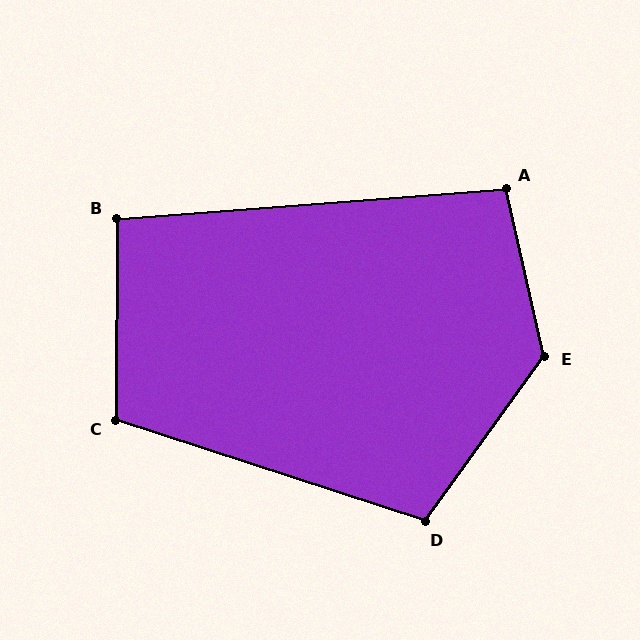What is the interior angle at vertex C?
Approximately 108 degrees (obtuse).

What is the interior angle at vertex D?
Approximately 108 degrees (obtuse).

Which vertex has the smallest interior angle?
B, at approximately 95 degrees.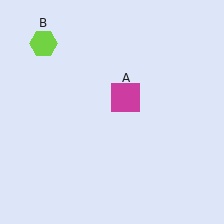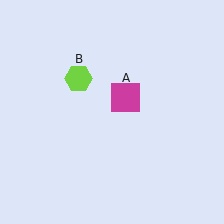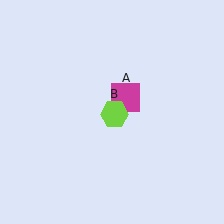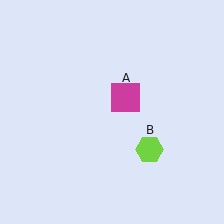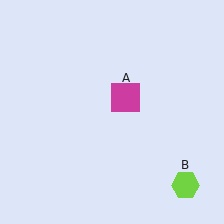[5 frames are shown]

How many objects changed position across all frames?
1 object changed position: lime hexagon (object B).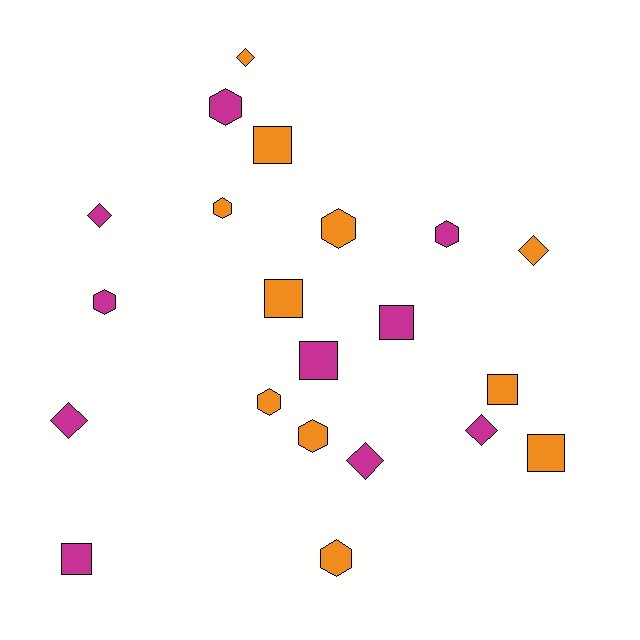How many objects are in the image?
There are 21 objects.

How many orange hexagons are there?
There are 5 orange hexagons.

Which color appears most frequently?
Orange, with 11 objects.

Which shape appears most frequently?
Hexagon, with 8 objects.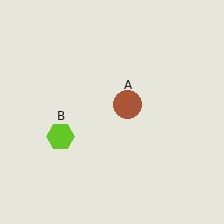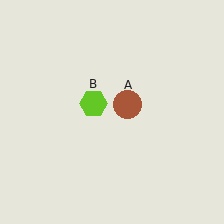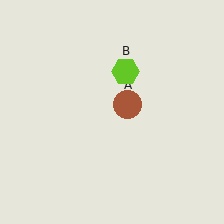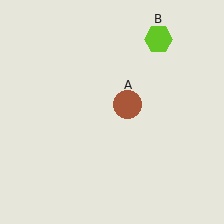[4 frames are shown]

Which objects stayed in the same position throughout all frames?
Brown circle (object A) remained stationary.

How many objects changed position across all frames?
1 object changed position: lime hexagon (object B).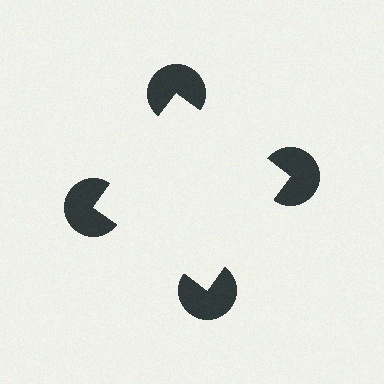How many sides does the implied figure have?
4 sides.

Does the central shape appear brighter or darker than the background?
It typically appears slightly brighter than the background, even though no actual brightness change is drawn.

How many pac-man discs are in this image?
There are 4 — one at each vertex of the illusory square.